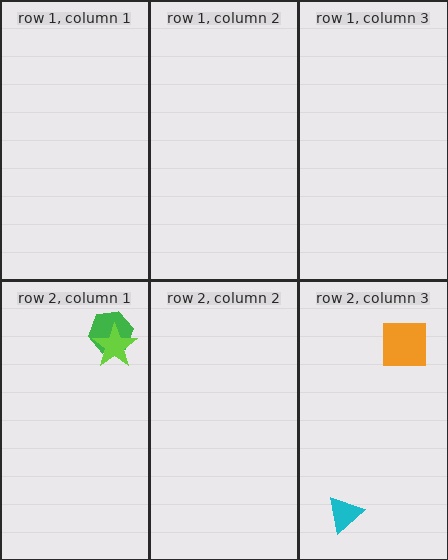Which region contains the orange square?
The row 2, column 3 region.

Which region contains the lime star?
The row 2, column 1 region.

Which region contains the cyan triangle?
The row 2, column 3 region.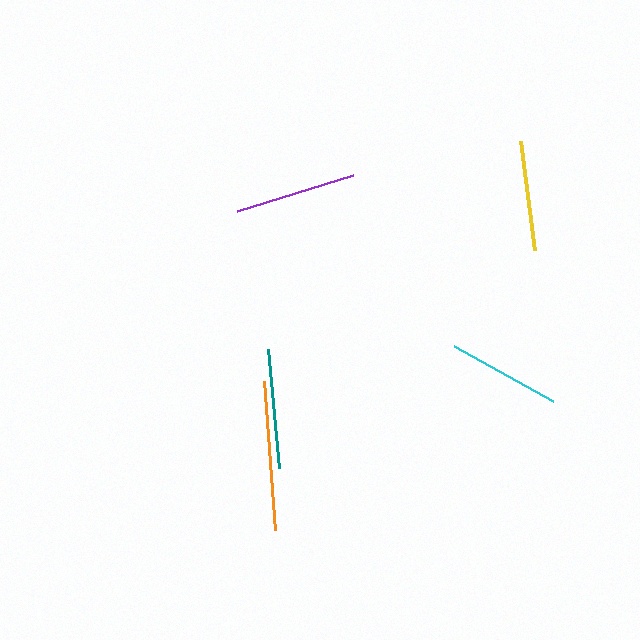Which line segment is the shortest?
The yellow line is the shortest at approximately 110 pixels.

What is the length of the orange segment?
The orange segment is approximately 149 pixels long.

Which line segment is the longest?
The orange line is the longest at approximately 149 pixels.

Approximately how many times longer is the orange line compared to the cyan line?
The orange line is approximately 1.3 times the length of the cyan line.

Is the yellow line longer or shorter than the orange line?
The orange line is longer than the yellow line.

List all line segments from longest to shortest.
From longest to shortest: orange, purple, teal, cyan, yellow.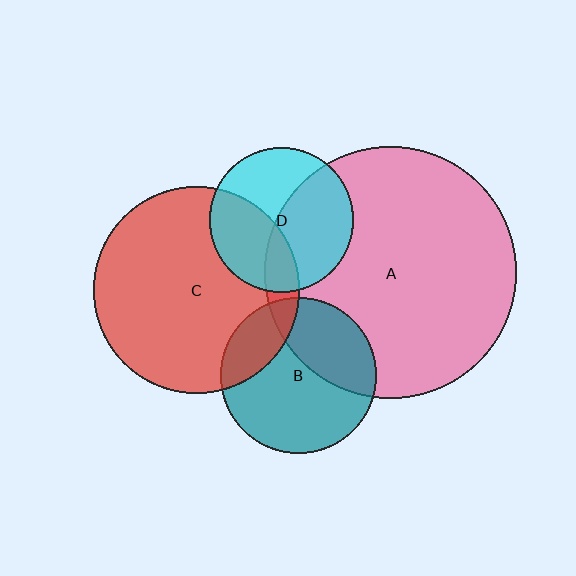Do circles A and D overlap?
Yes.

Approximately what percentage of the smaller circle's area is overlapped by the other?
Approximately 50%.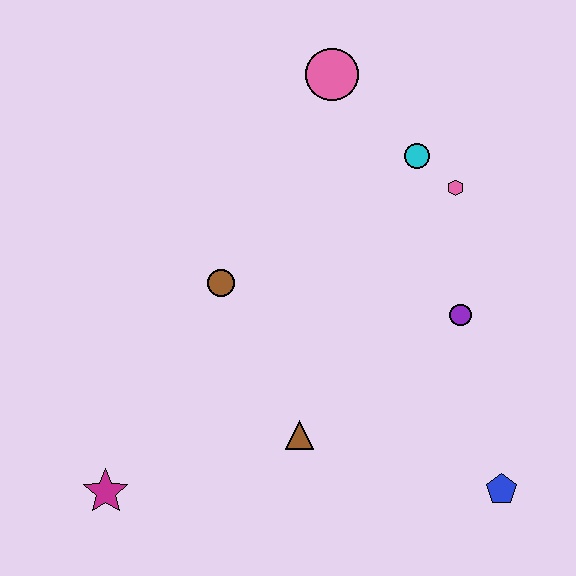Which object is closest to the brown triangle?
The brown circle is closest to the brown triangle.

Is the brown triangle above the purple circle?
No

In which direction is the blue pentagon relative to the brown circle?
The blue pentagon is to the right of the brown circle.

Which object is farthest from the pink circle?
The magenta star is farthest from the pink circle.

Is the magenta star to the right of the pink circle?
No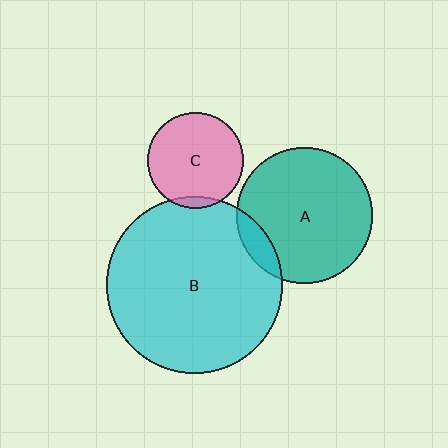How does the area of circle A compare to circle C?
Approximately 2.0 times.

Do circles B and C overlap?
Yes.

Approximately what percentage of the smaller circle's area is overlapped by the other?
Approximately 5%.